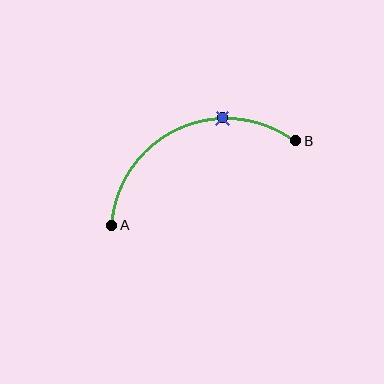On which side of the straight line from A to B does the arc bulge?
The arc bulges above the straight line connecting A and B.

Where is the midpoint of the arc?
The arc midpoint is the point on the curve farthest from the straight line joining A and B. It sits above that line.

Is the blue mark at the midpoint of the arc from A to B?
No. The blue mark lies on the arc but is closer to endpoint B. The arc midpoint would be at the point on the curve equidistant along the arc from both A and B.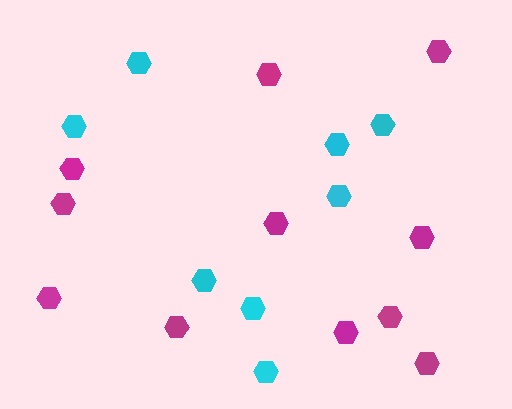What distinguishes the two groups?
There are 2 groups: one group of magenta hexagons (11) and one group of cyan hexagons (8).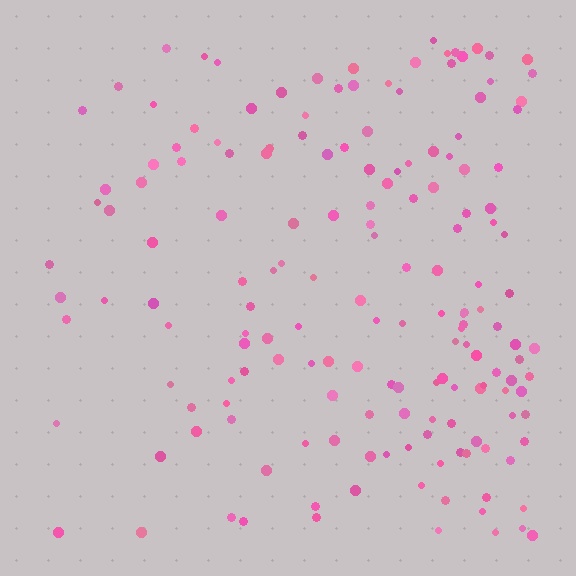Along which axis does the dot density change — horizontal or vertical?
Horizontal.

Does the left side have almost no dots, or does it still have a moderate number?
Still a moderate number, just noticeably fewer than the right.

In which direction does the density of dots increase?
From left to right, with the right side densest.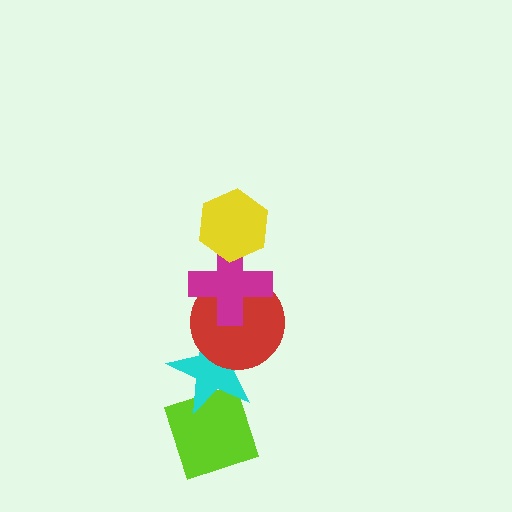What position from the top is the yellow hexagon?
The yellow hexagon is 1st from the top.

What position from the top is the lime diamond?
The lime diamond is 5th from the top.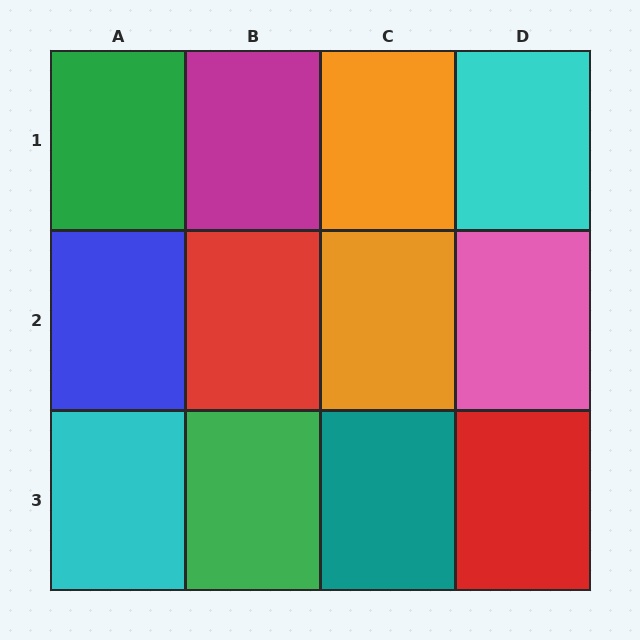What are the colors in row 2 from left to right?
Blue, red, orange, pink.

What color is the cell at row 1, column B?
Magenta.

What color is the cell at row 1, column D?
Cyan.